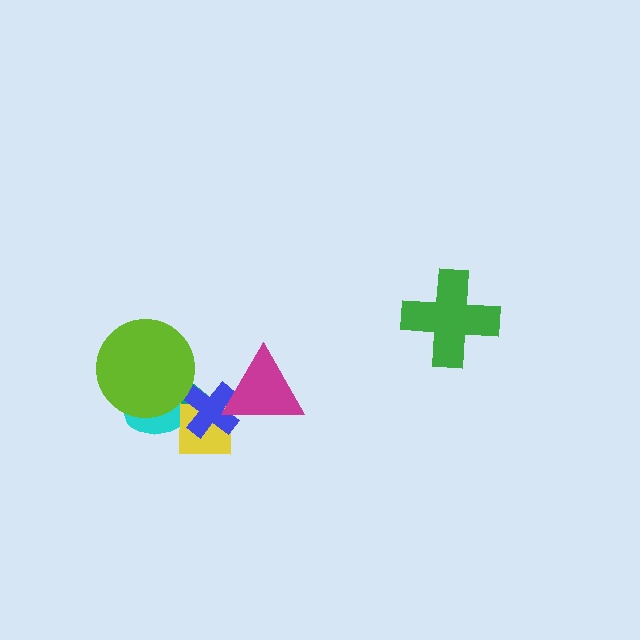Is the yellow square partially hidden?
Yes, it is partially covered by another shape.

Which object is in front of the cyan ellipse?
The lime circle is in front of the cyan ellipse.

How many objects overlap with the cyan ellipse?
2 objects overlap with the cyan ellipse.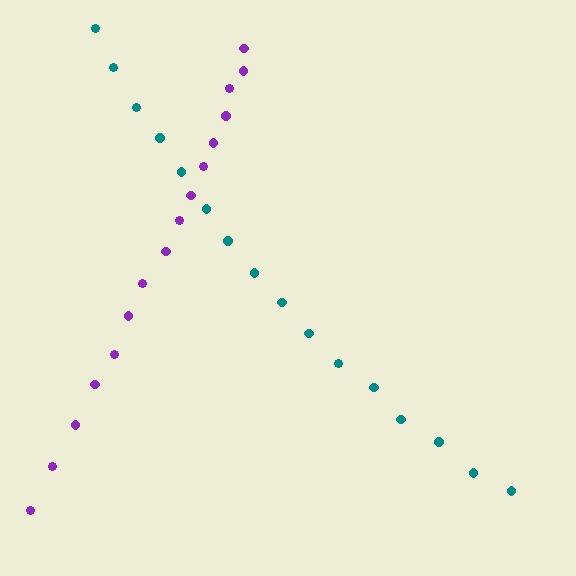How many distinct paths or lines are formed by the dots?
There are 2 distinct paths.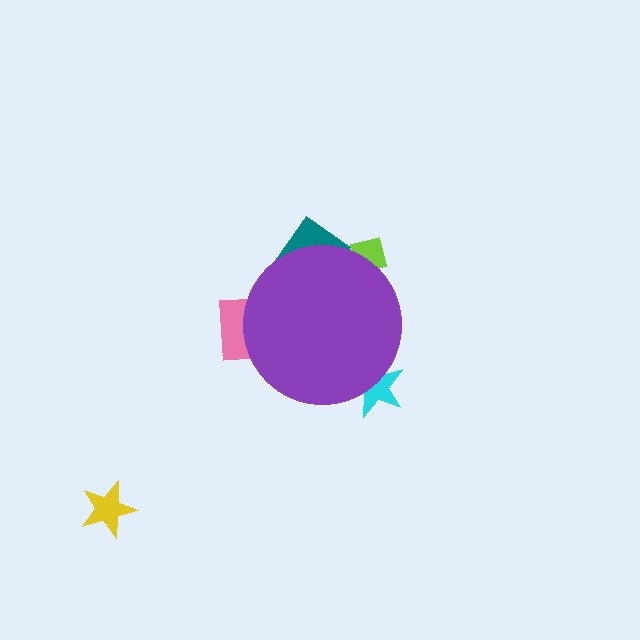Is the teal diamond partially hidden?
Yes, the teal diamond is partially hidden behind the purple circle.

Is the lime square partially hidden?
Yes, the lime square is partially hidden behind the purple circle.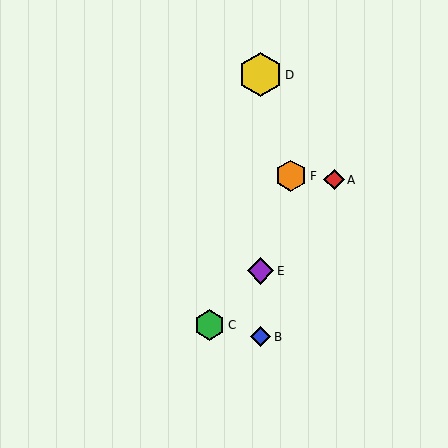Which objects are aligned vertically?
Objects B, D, E are aligned vertically.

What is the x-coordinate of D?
Object D is at x≈260.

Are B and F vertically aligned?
No, B is at x≈260 and F is at x≈291.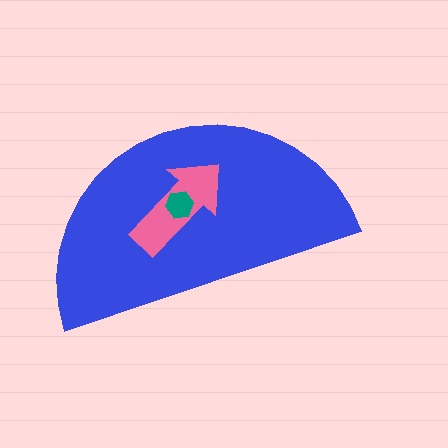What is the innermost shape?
The teal hexagon.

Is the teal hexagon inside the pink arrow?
Yes.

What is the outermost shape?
The blue semicircle.